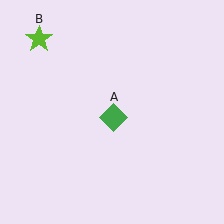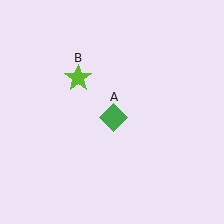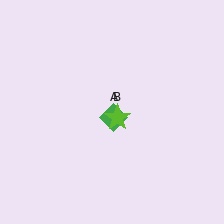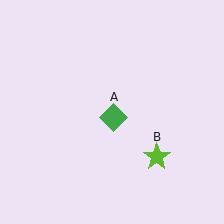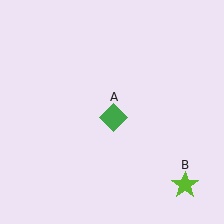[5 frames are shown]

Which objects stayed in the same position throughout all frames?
Green diamond (object A) remained stationary.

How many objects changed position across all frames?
1 object changed position: lime star (object B).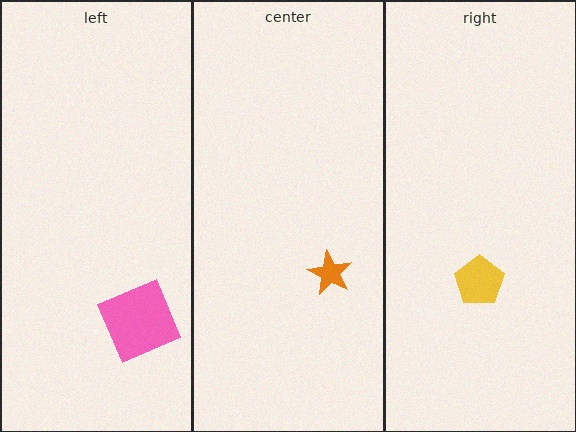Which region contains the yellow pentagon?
The right region.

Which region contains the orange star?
The center region.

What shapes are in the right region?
The yellow pentagon.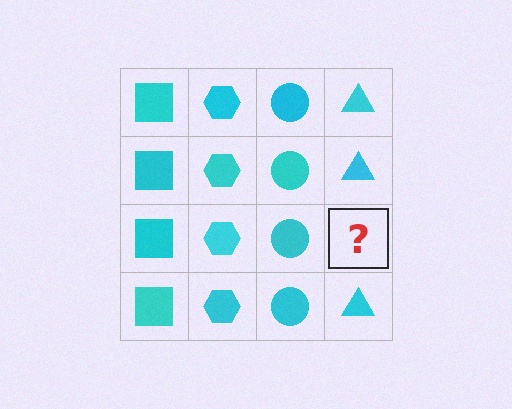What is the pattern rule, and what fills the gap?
The rule is that each column has a consistent shape. The gap should be filled with a cyan triangle.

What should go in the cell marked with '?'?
The missing cell should contain a cyan triangle.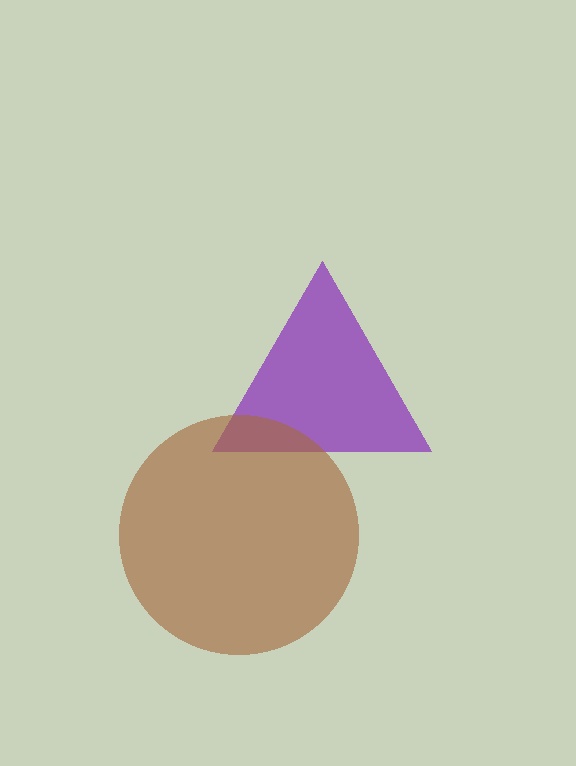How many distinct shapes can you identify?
There are 2 distinct shapes: a purple triangle, a brown circle.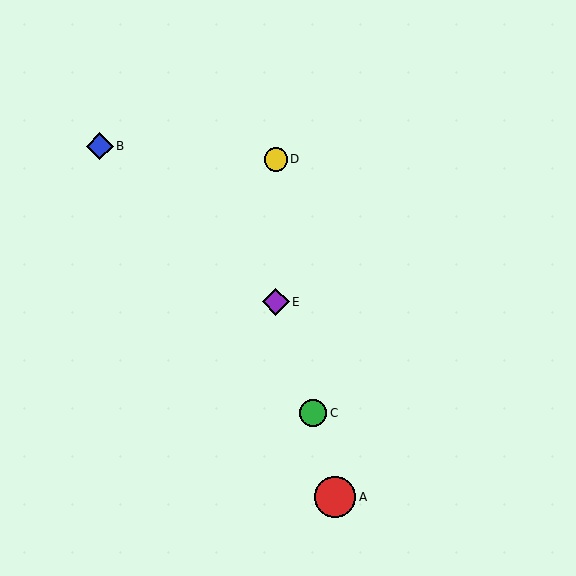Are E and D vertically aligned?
Yes, both are at x≈276.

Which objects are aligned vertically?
Objects D, E are aligned vertically.